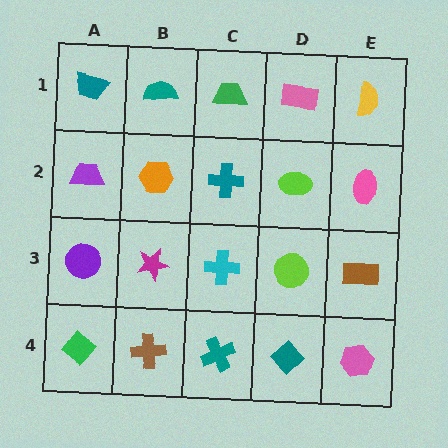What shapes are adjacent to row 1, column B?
An orange hexagon (row 2, column B), a teal trapezoid (row 1, column A), a green trapezoid (row 1, column C).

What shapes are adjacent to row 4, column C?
A cyan cross (row 3, column C), a brown cross (row 4, column B), a teal diamond (row 4, column D).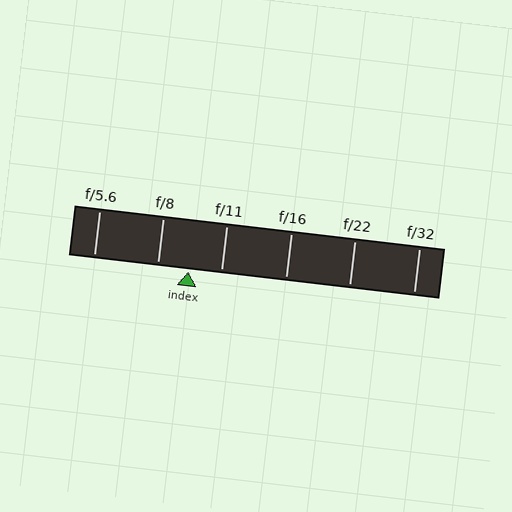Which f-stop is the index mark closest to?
The index mark is closest to f/8.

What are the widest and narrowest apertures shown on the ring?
The widest aperture shown is f/5.6 and the narrowest is f/32.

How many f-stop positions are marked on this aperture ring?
There are 6 f-stop positions marked.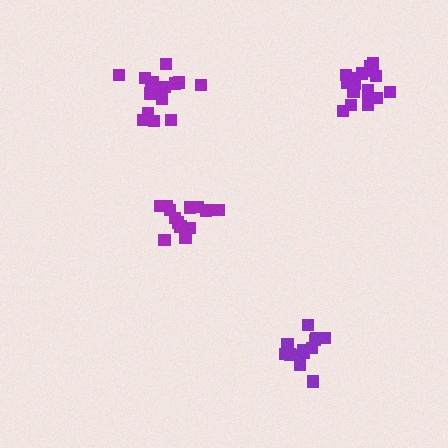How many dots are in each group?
Group 1: 14 dots, Group 2: 17 dots, Group 3: 14 dots, Group 4: 16 dots (61 total).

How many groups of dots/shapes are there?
There are 4 groups.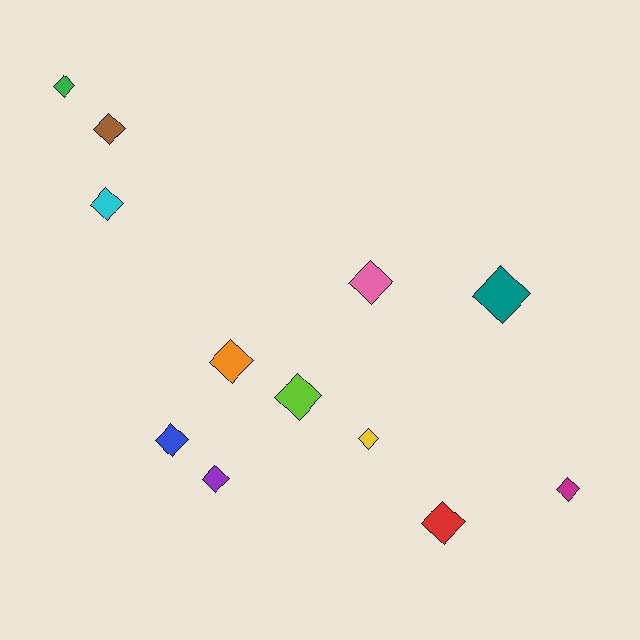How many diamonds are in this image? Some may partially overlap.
There are 12 diamonds.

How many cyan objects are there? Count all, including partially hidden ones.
There is 1 cyan object.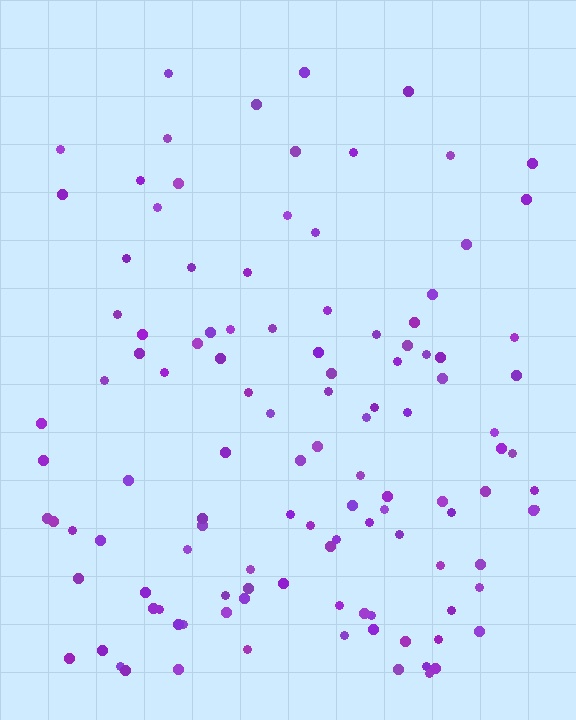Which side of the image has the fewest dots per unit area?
The top.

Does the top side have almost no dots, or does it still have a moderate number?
Still a moderate number, just noticeably fewer than the bottom.